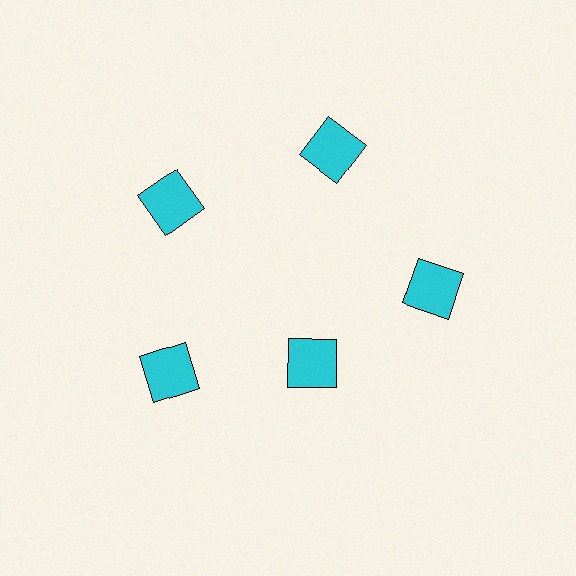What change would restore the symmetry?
The symmetry would be restored by moving it outward, back onto the ring so that all 5 squares sit at equal angles and equal distance from the center.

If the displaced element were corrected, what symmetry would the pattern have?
It would have 5-fold rotational symmetry — the pattern would map onto itself every 72 degrees.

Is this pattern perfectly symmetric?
No. The 5 cyan squares are arranged in a ring, but one element near the 5 o'clock position is pulled inward toward the center, breaking the 5-fold rotational symmetry.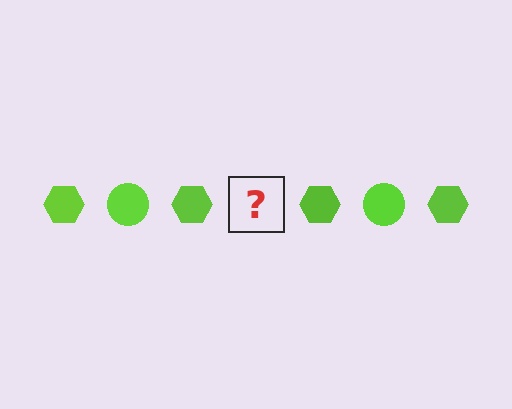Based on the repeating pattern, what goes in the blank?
The blank should be a lime circle.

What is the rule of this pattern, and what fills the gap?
The rule is that the pattern cycles through hexagon, circle shapes in lime. The gap should be filled with a lime circle.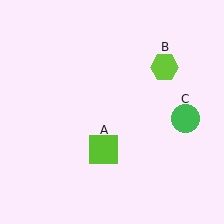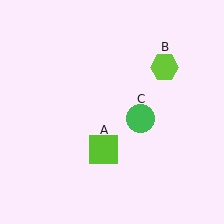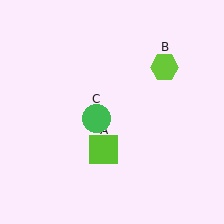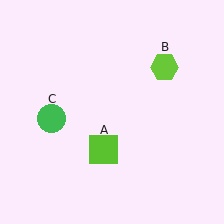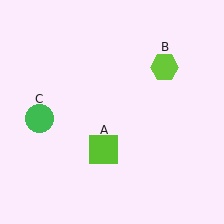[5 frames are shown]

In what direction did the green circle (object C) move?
The green circle (object C) moved left.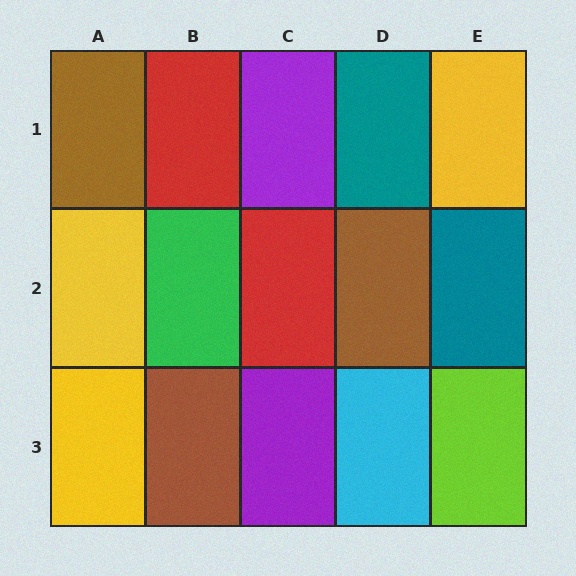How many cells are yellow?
3 cells are yellow.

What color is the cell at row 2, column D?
Brown.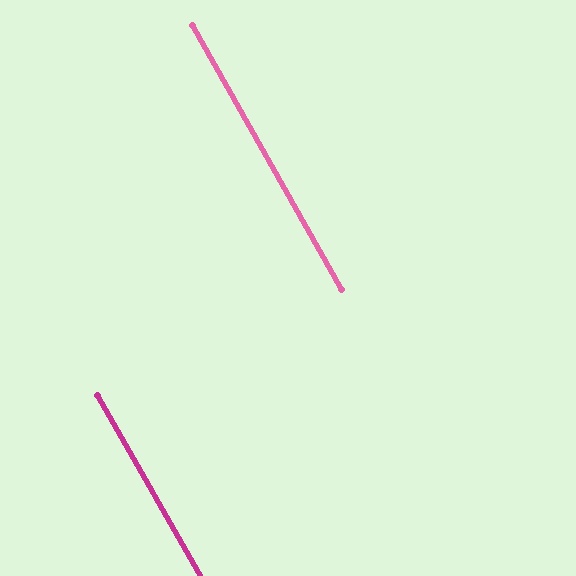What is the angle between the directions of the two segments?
Approximately 0 degrees.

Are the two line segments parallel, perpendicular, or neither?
Parallel — their directions differ by only 0.4°.